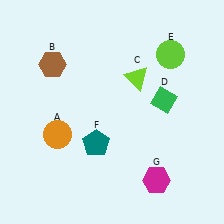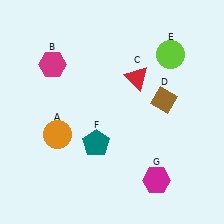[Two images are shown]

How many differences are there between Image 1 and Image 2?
There are 3 differences between the two images.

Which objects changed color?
B changed from brown to magenta. C changed from lime to red. D changed from green to brown.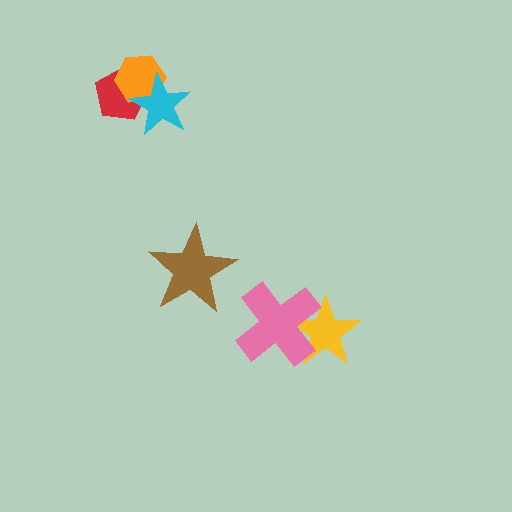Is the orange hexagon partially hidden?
Yes, it is partially covered by another shape.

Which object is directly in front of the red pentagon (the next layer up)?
The orange hexagon is directly in front of the red pentagon.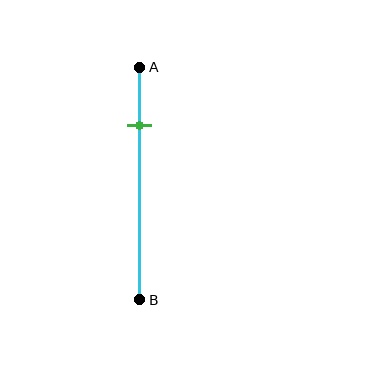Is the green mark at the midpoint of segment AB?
No, the mark is at about 25% from A, not at the 50% midpoint.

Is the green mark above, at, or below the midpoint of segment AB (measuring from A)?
The green mark is above the midpoint of segment AB.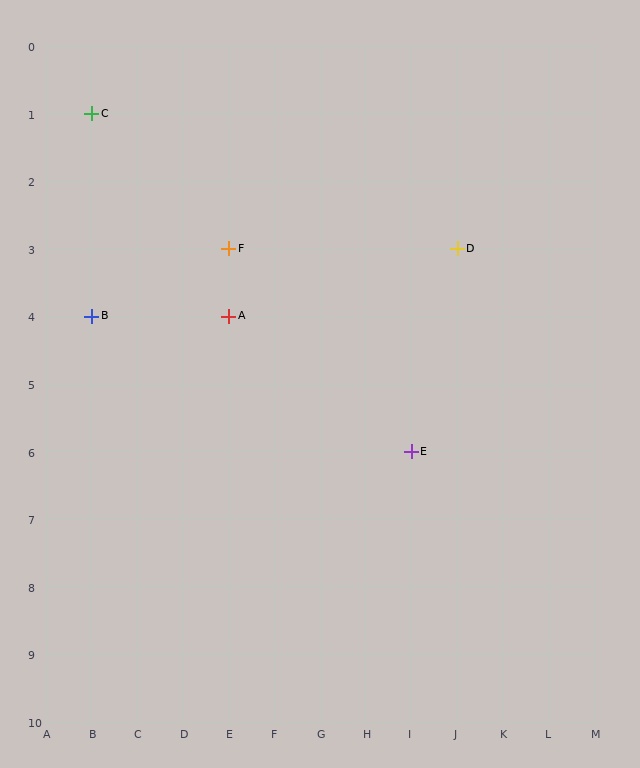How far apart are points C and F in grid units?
Points C and F are 3 columns and 2 rows apart (about 3.6 grid units diagonally).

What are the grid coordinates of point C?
Point C is at grid coordinates (B, 1).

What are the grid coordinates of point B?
Point B is at grid coordinates (B, 4).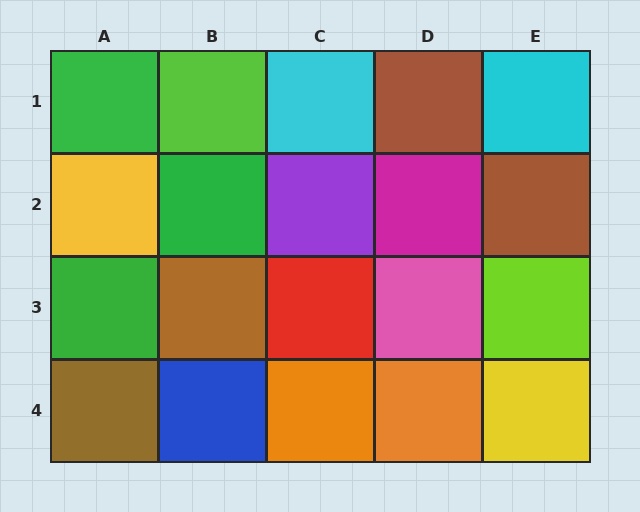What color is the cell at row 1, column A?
Green.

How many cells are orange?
2 cells are orange.